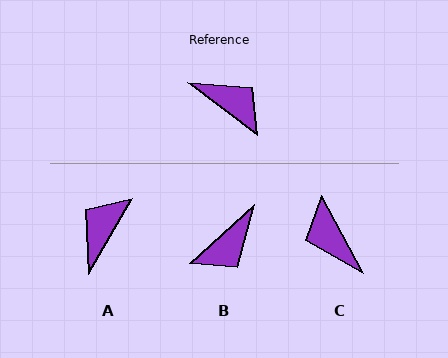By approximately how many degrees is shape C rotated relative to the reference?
Approximately 156 degrees counter-clockwise.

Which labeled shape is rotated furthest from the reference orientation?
C, about 156 degrees away.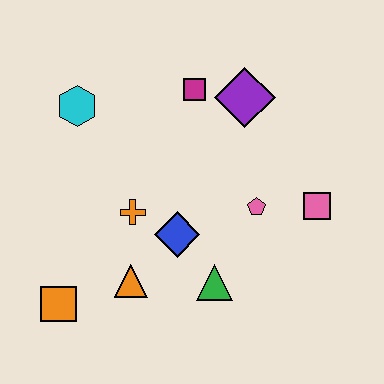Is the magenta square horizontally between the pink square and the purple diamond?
No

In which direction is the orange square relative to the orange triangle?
The orange square is to the left of the orange triangle.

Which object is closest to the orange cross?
The blue diamond is closest to the orange cross.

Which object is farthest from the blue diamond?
The cyan hexagon is farthest from the blue diamond.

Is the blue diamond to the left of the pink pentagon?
Yes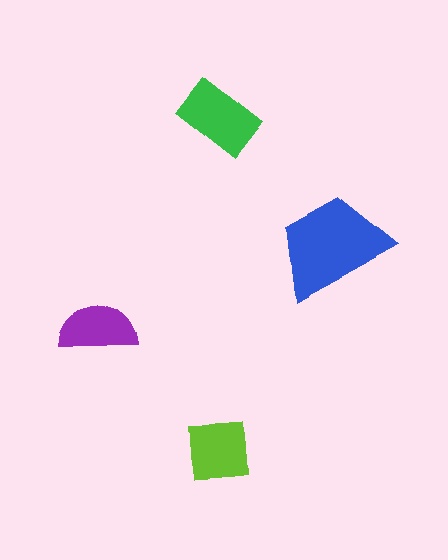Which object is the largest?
The blue trapezoid.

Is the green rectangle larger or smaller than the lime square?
Larger.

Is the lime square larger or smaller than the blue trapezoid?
Smaller.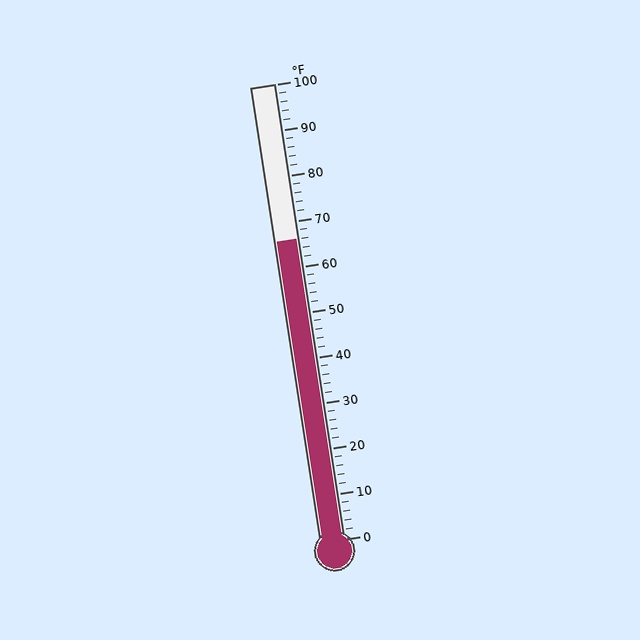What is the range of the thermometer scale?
The thermometer scale ranges from 0°F to 100°F.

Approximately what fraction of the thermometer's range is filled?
The thermometer is filled to approximately 65% of its range.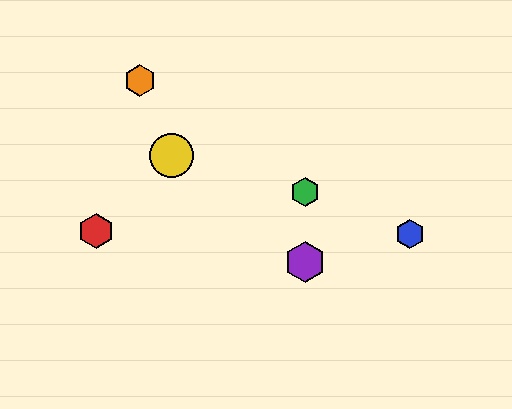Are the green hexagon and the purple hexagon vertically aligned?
Yes, both are at x≈305.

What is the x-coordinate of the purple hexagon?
The purple hexagon is at x≈305.